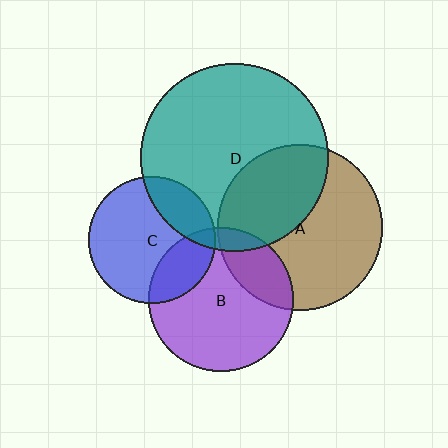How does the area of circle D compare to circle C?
Approximately 2.2 times.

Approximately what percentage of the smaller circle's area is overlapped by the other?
Approximately 25%.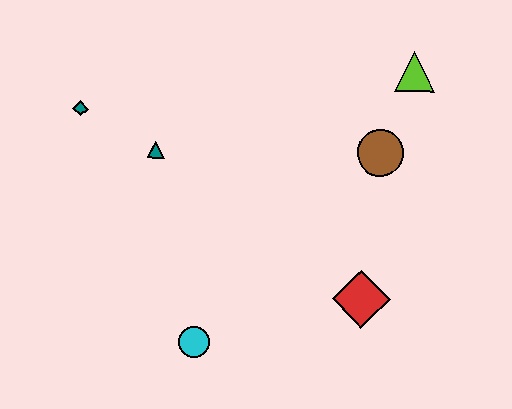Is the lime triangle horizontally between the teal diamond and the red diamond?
No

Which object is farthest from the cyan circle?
The lime triangle is farthest from the cyan circle.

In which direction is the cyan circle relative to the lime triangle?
The cyan circle is below the lime triangle.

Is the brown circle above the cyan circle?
Yes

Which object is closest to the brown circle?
The lime triangle is closest to the brown circle.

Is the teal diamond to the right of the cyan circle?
No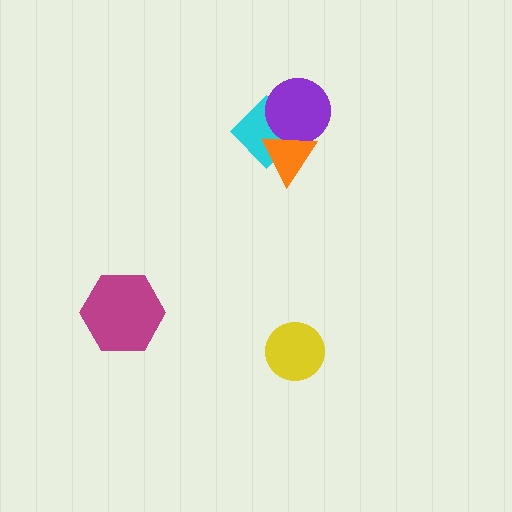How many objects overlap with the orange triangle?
2 objects overlap with the orange triangle.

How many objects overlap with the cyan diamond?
2 objects overlap with the cyan diamond.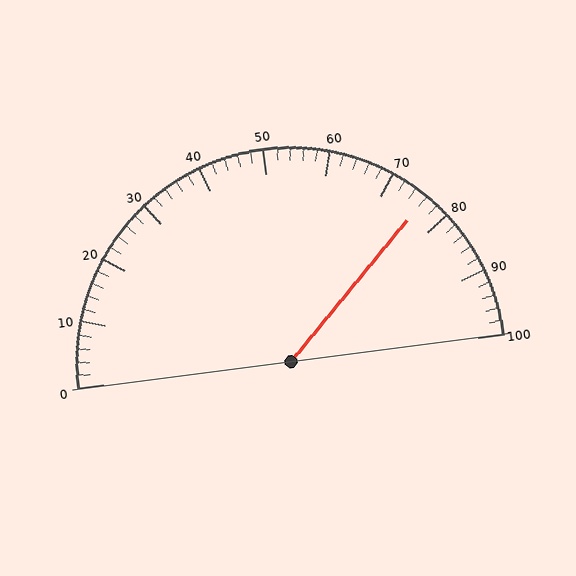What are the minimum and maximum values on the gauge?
The gauge ranges from 0 to 100.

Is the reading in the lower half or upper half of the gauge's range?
The reading is in the upper half of the range (0 to 100).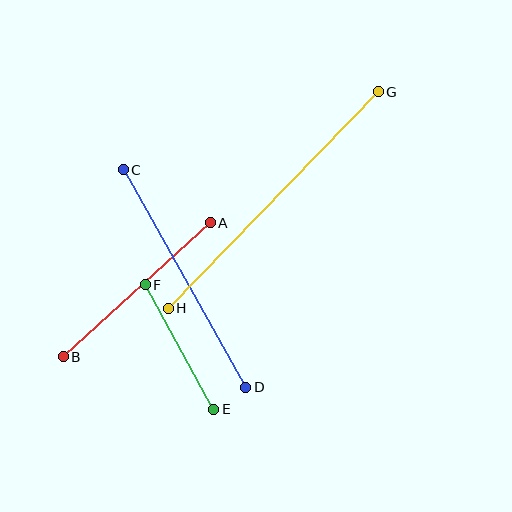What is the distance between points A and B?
The distance is approximately 199 pixels.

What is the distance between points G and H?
The distance is approximately 302 pixels.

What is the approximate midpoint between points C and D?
The midpoint is at approximately (185, 279) pixels.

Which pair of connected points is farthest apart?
Points G and H are farthest apart.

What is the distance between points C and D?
The distance is approximately 250 pixels.